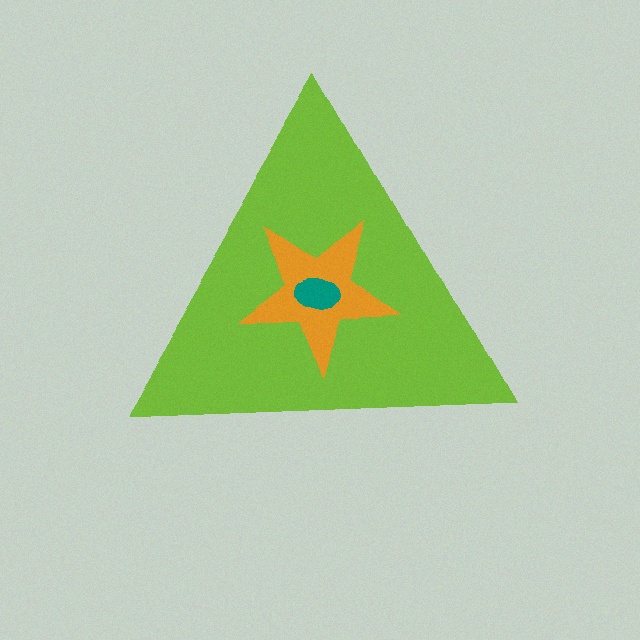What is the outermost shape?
The lime triangle.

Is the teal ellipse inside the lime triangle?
Yes.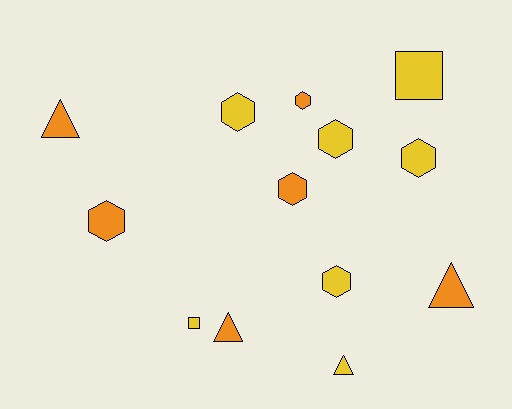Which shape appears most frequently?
Hexagon, with 7 objects.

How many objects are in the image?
There are 13 objects.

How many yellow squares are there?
There are 2 yellow squares.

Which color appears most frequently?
Yellow, with 7 objects.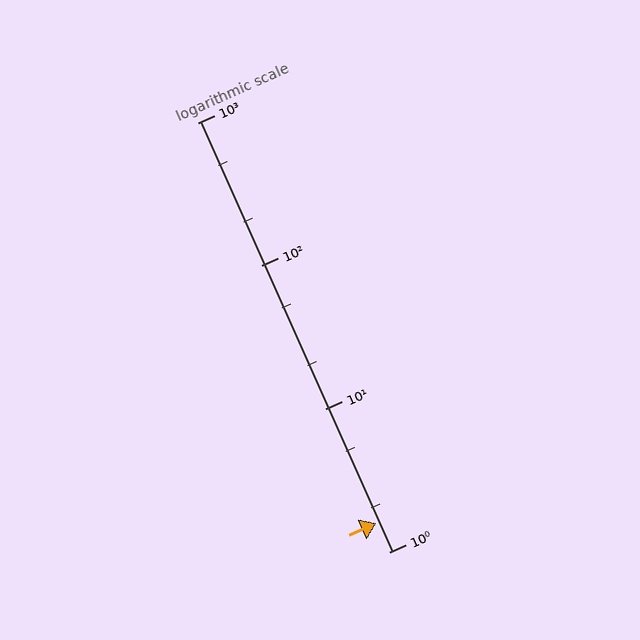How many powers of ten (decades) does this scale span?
The scale spans 3 decades, from 1 to 1000.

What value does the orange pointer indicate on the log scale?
The pointer indicates approximately 1.6.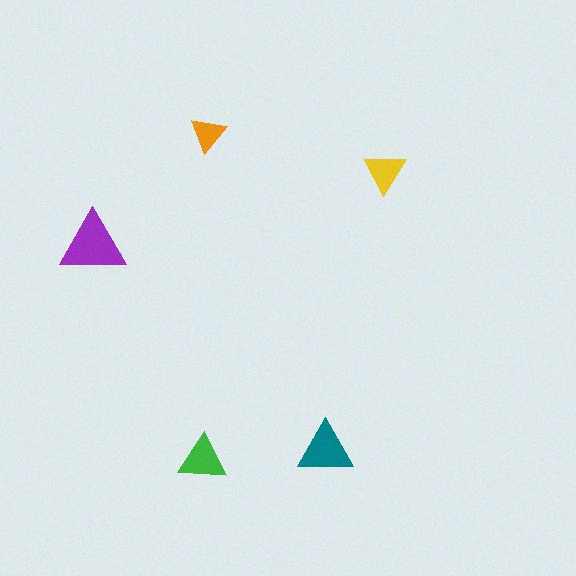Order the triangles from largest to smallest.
the purple one, the teal one, the green one, the yellow one, the orange one.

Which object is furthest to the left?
The purple triangle is leftmost.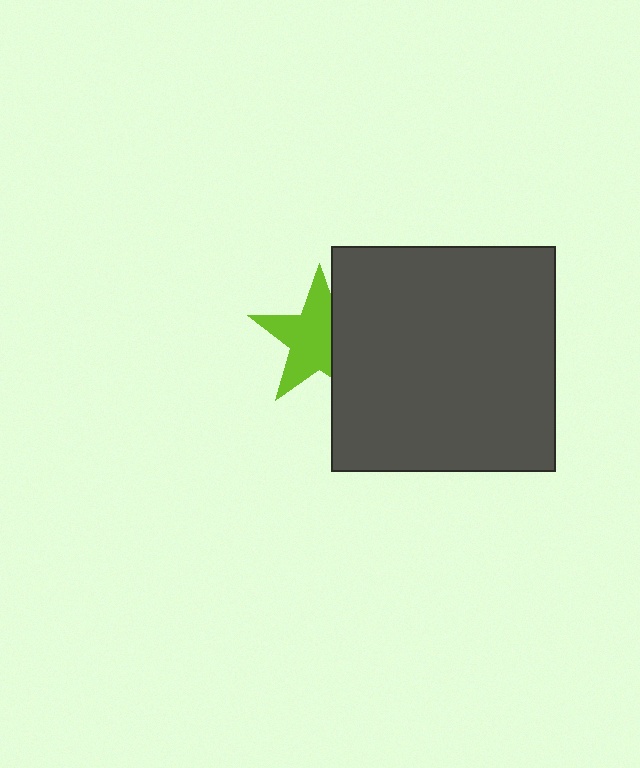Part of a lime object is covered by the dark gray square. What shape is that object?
It is a star.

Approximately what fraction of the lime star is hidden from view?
Roughly 34% of the lime star is hidden behind the dark gray square.